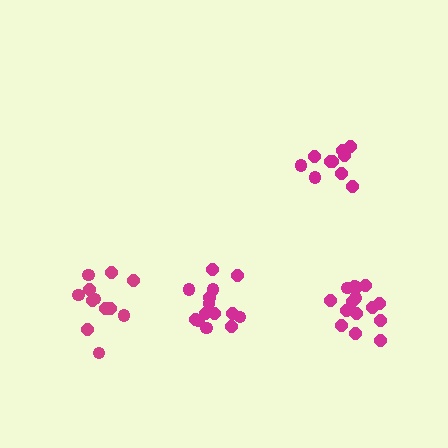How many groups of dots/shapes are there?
There are 4 groups.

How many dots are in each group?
Group 1: 12 dots, Group 2: 14 dots, Group 3: 10 dots, Group 4: 15 dots (51 total).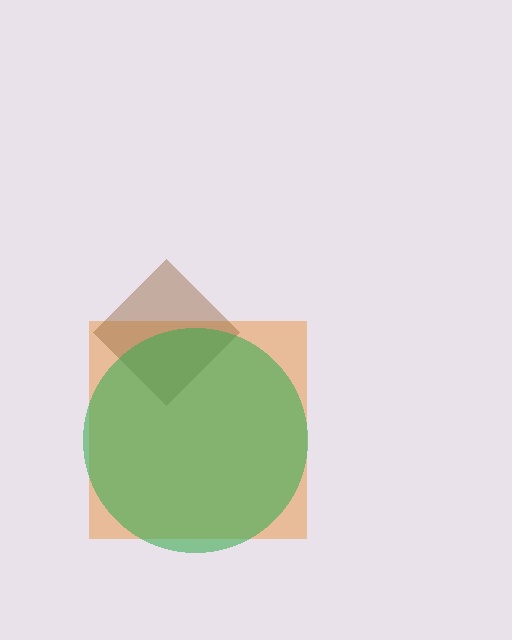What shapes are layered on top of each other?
The layered shapes are: an orange square, a brown diamond, a green circle.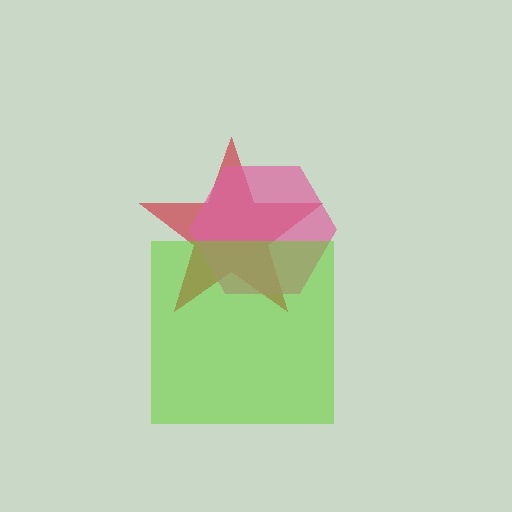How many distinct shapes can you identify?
There are 3 distinct shapes: a red star, a pink hexagon, a lime square.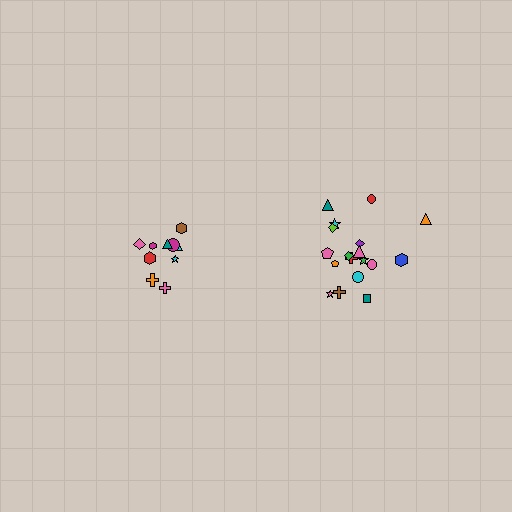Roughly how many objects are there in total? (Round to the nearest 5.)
Roughly 30 objects in total.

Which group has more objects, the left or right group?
The right group.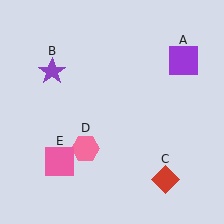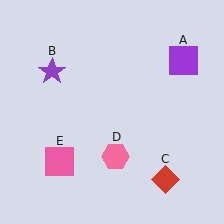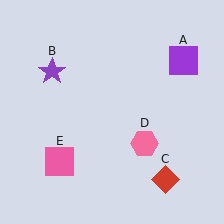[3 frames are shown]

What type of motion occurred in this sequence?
The pink hexagon (object D) rotated counterclockwise around the center of the scene.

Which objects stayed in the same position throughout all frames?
Purple square (object A) and purple star (object B) and red diamond (object C) and pink square (object E) remained stationary.